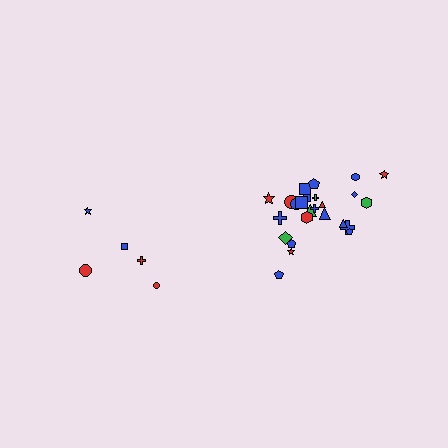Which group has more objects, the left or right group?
The right group.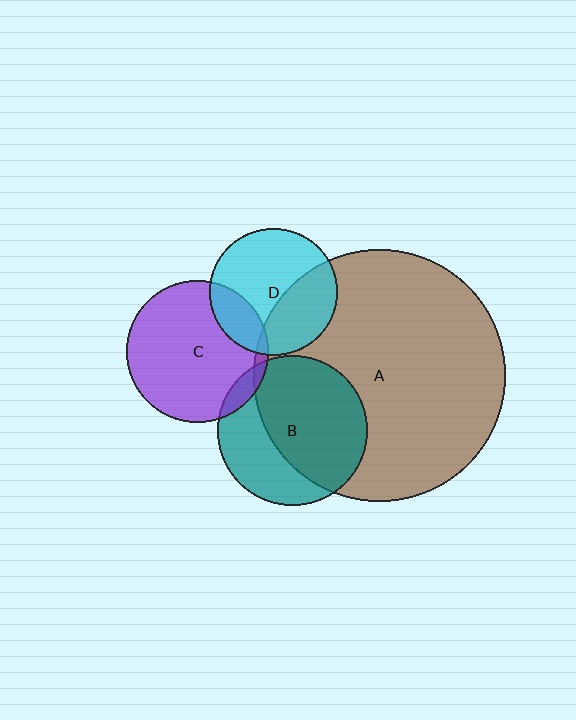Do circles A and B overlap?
Yes.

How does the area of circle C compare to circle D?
Approximately 1.2 times.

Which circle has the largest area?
Circle A (brown).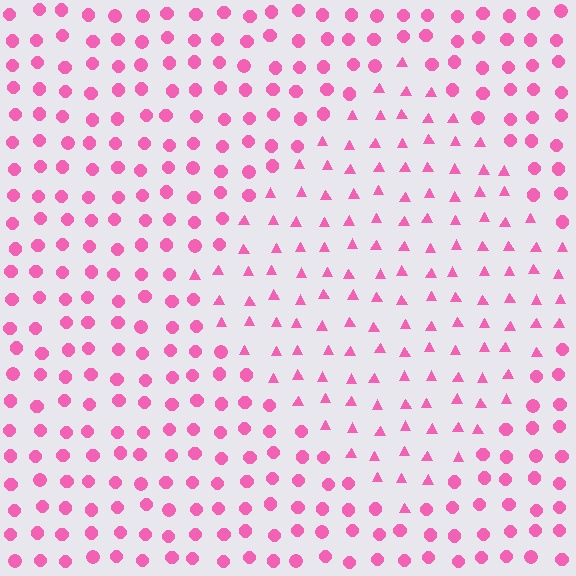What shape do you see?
I see a diamond.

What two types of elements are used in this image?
The image uses triangles inside the diamond region and circles outside it.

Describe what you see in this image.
The image is filled with small pink elements arranged in a uniform grid. A diamond-shaped region contains triangles, while the surrounding area contains circles. The boundary is defined purely by the change in element shape.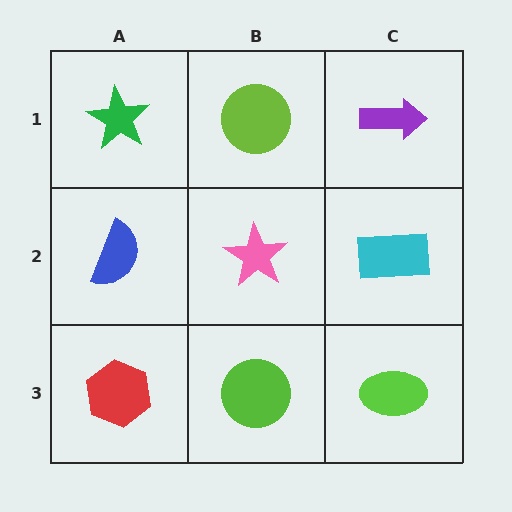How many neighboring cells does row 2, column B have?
4.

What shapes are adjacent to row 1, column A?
A blue semicircle (row 2, column A), a lime circle (row 1, column B).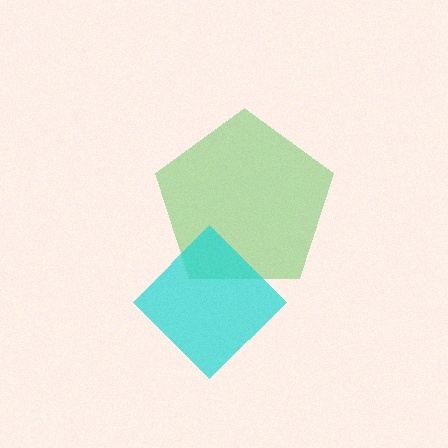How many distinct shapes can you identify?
There are 2 distinct shapes: a green pentagon, a cyan diamond.